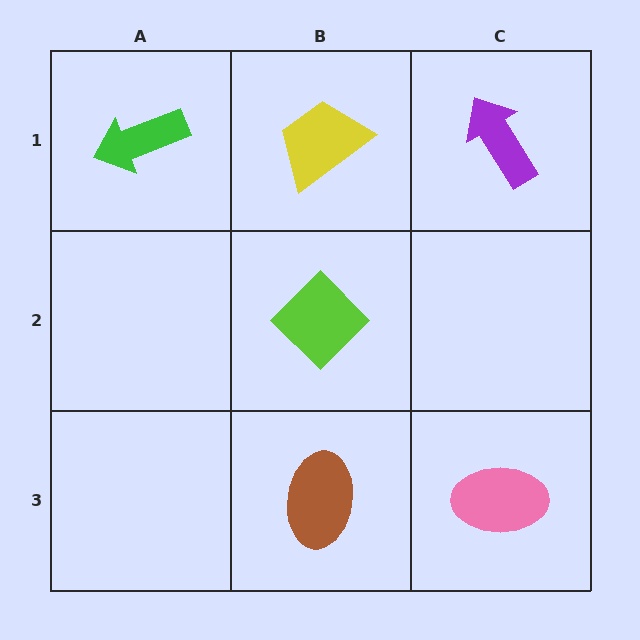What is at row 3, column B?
A brown ellipse.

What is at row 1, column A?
A green arrow.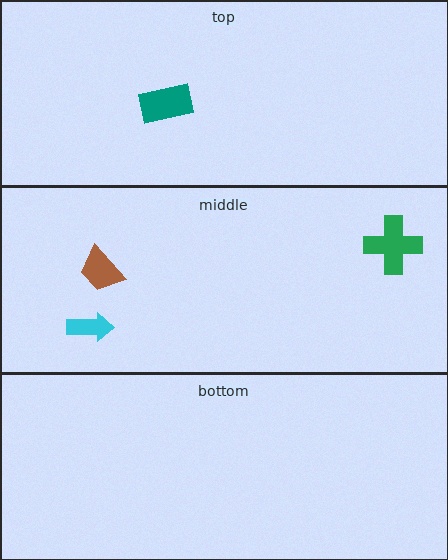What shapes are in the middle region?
The brown trapezoid, the green cross, the cyan arrow.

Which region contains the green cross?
The middle region.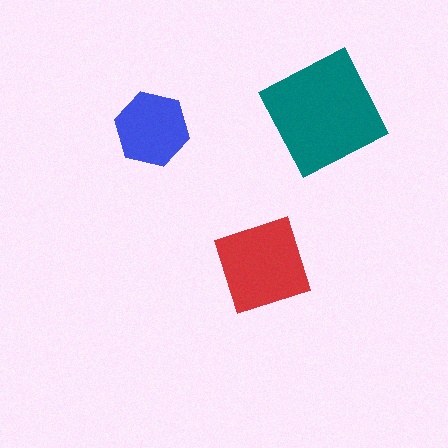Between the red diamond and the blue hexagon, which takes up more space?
The red diamond.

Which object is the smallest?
The blue hexagon.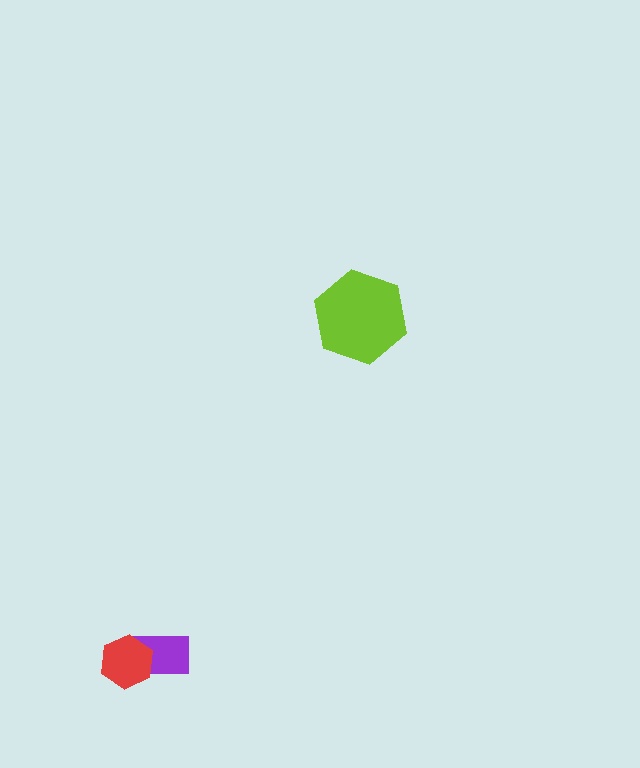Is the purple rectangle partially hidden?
Yes, it is partially covered by another shape.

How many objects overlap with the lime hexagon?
0 objects overlap with the lime hexagon.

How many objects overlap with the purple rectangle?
1 object overlaps with the purple rectangle.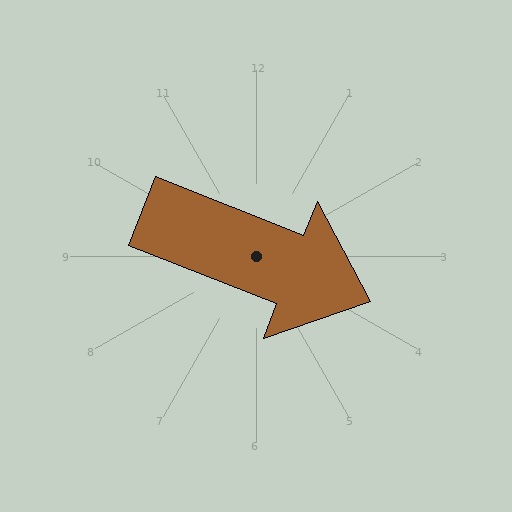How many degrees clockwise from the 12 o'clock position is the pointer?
Approximately 112 degrees.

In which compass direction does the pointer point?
East.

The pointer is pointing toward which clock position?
Roughly 4 o'clock.